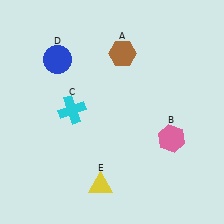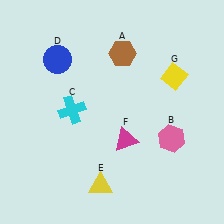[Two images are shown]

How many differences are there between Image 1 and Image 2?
There are 2 differences between the two images.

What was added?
A magenta triangle (F), a yellow diamond (G) were added in Image 2.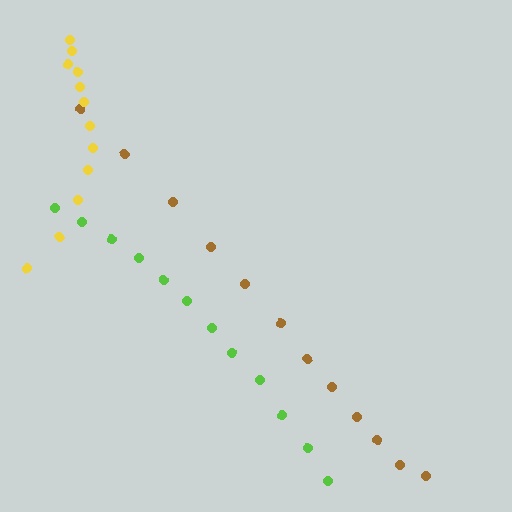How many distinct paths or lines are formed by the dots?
There are 3 distinct paths.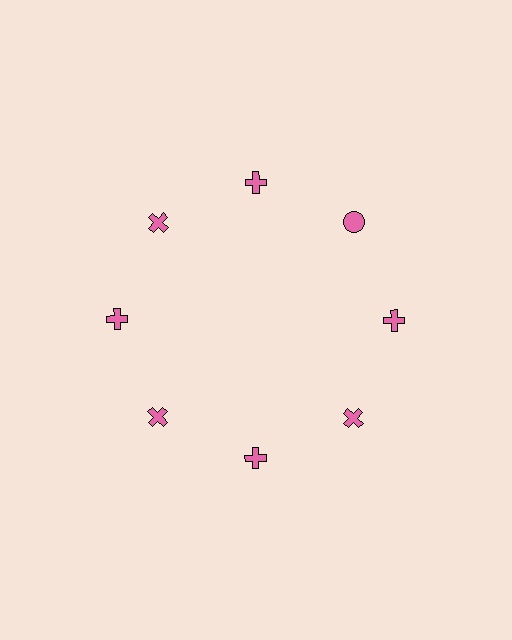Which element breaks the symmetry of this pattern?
The pink circle at roughly the 2 o'clock position breaks the symmetry. All other shapes are pink crosses.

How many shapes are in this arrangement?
There are 8 shapes arranged in a ring pattern.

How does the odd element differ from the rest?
It has a different shape: circle instead of cross.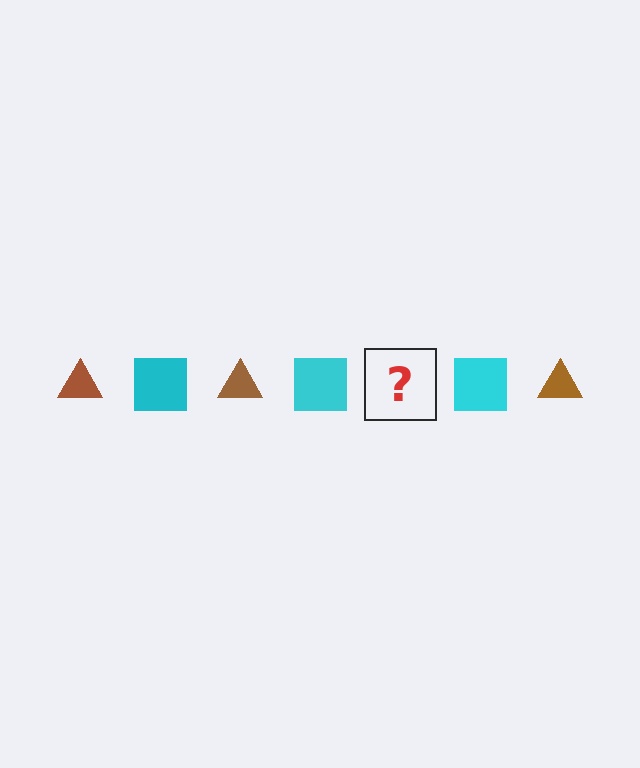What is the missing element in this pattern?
The missing element is a brown triangle.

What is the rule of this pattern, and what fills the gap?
The rule is that the pattern alternates between brown triangle and cyan square. The gap should be filled with a brown triangle.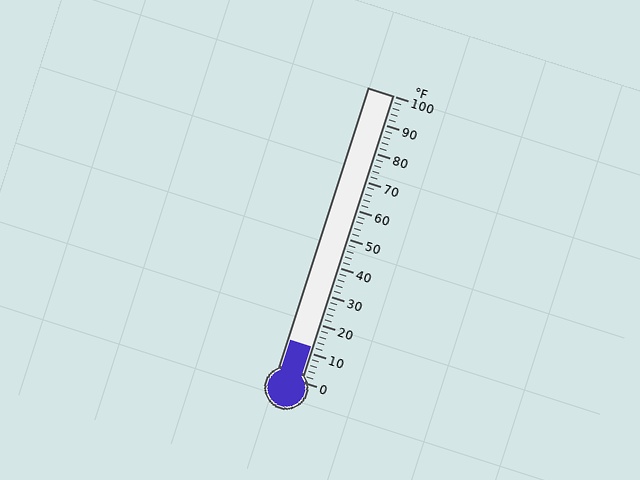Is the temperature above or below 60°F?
The temperature is below 60°F.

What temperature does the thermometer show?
The thermometer shows approximately 12°F.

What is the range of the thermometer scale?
The thermometer scale ranges from 0°F to 100°F.